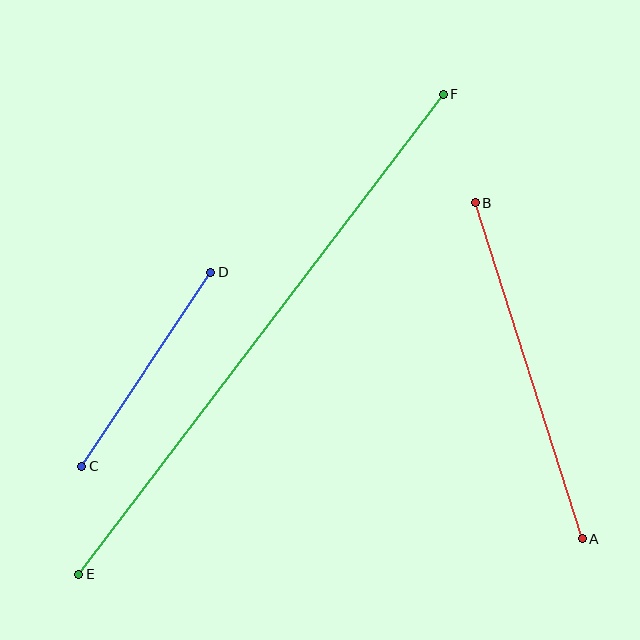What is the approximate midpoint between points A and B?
The midpoint is at approximately (529, 371) pixels.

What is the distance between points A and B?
The distance is approximately 352 pixels.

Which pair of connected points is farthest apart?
Points E and F are farthest apart.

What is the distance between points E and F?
The distance is approximately 602 pixels.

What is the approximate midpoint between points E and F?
The midpoint is at approximately (261, 334) pixels.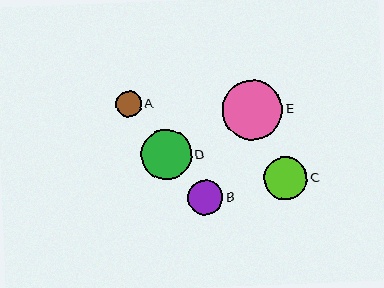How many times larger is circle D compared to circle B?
Circle D is approximately 1.4 times the size of circle B.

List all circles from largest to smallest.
From largest to smallest: E, D, C, B, A.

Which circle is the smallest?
Circle A is the smallest with a size of approximately 26 pixels.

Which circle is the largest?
Circle E is the largest with a size of approximately 61 pixels.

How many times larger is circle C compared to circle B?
Circle C is approximately 1.2 times the size of circle B.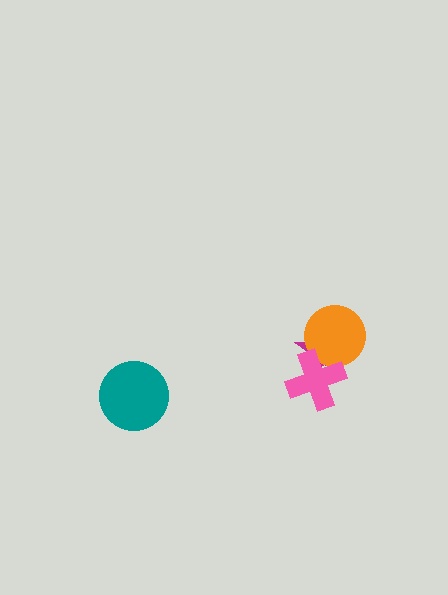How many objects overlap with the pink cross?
2 objects overlap with the pink cross.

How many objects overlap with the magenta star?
2 objects overlap with the magenta star.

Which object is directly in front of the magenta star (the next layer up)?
The orange circle is directly in front of the magenta star.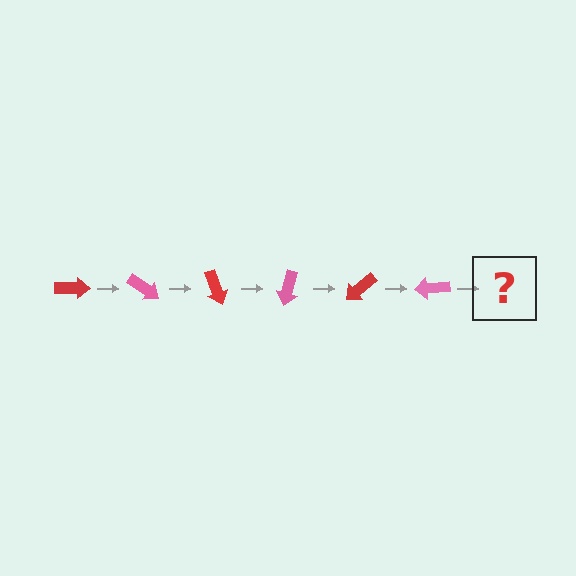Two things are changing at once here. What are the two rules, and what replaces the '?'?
The two rules are that it rotates 35 degrees each step and the color cycles through red and pink. The '?' should be a red arrow, rotated 210 degrees from the start.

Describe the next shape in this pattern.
It should be a red arrow, rotated 210 degrees from the start.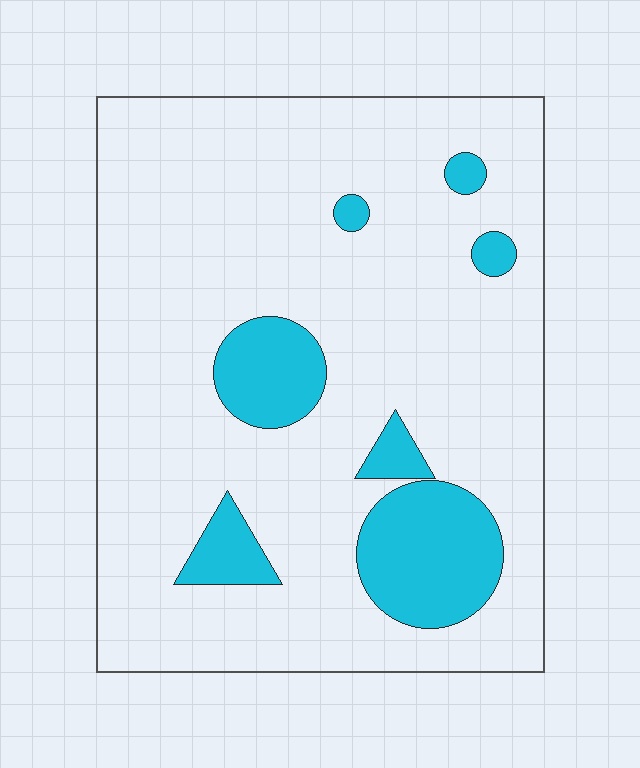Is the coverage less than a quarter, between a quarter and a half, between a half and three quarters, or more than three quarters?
Less than a quarter.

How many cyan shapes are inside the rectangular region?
7.